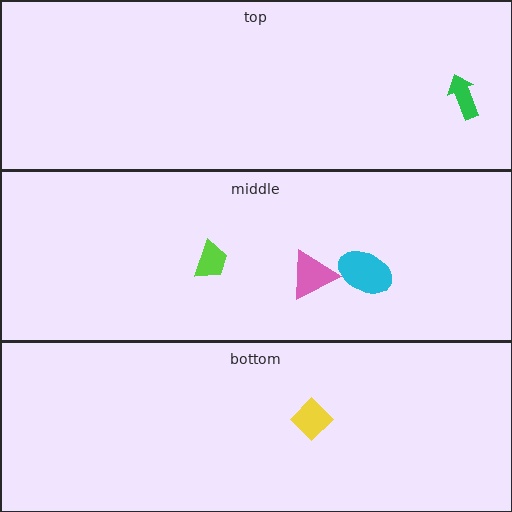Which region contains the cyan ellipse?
The middle region.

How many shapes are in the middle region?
3.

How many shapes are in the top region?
1.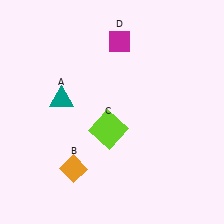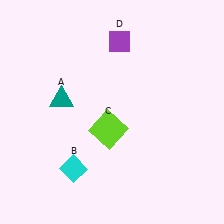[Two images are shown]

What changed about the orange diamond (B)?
In Image 1, B is orange. In Image 2, it changed to cyan.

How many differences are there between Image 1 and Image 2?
There are 2 differences between the two images.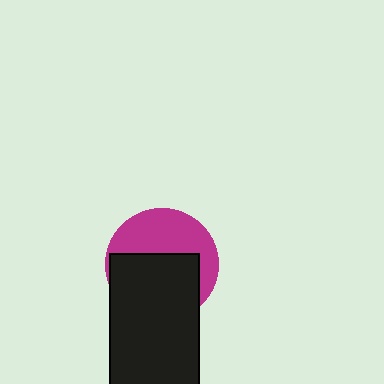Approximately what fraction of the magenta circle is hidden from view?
Roughly 53% of the magenta circle is hidden behind the black rectangle.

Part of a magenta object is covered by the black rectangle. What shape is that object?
It is a circle.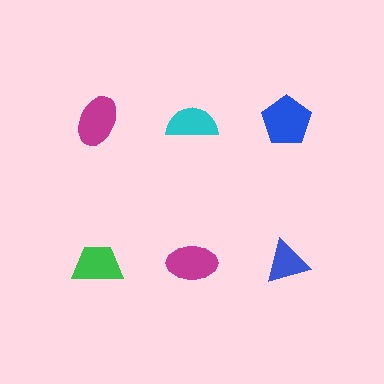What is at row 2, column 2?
A magenta ellipse.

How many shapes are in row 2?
3 shapes.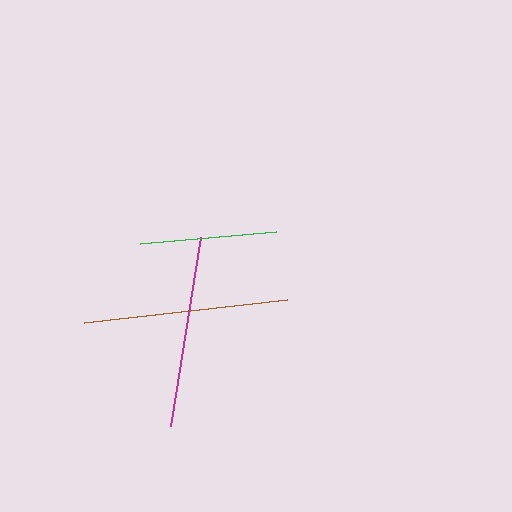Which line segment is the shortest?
The green line is the shortest at approximately 136 pixels.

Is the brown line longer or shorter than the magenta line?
The brown line is longer than the magenta line.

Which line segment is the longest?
The brown line is the longest at approximately 205 pixels.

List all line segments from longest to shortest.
From longest to shortest: brown, magenta, green.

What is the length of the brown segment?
The brown segment is approximately 205 pixels long.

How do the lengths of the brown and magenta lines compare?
The brown and magenta lines are approximately the same length.